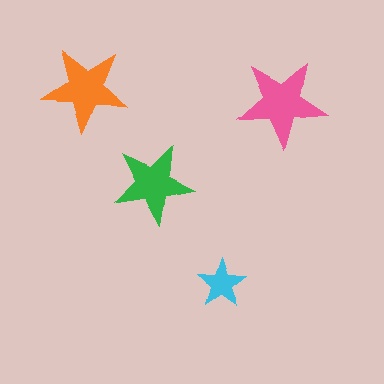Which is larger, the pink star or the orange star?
The pink one.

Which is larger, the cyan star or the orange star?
The orange one.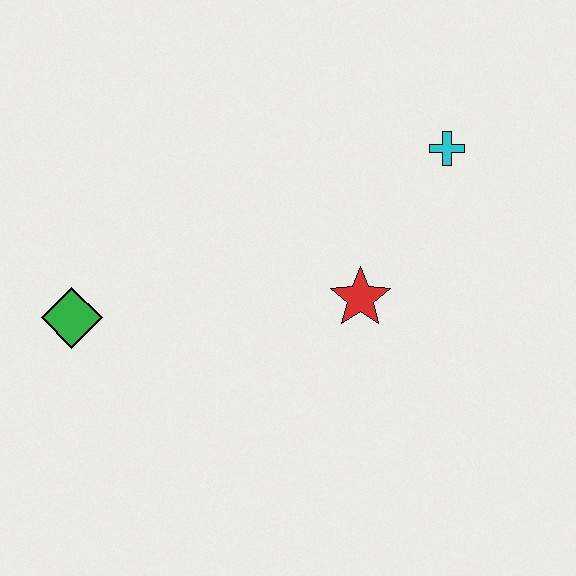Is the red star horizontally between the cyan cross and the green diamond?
Yes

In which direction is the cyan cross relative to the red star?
The cyan cross is above the red star.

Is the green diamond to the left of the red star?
Yes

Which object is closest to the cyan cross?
The red star is closest to the cyan cross.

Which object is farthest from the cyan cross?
The green diamond is farthest from the cyan cross.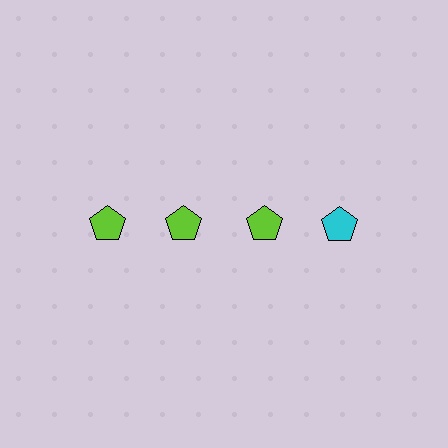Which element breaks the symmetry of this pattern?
The cyan pentagon in the top row, second from right column breaks the symmetry. All other shapes are lime pentagons.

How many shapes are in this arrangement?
There are 4 shapes arranged in a grid pattern.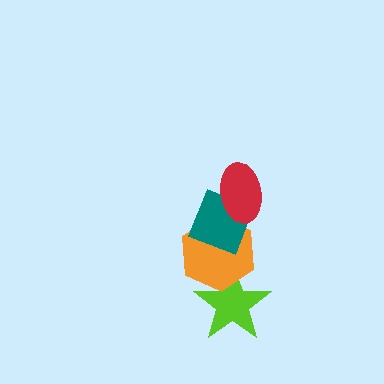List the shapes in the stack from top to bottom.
From top to bottom: the red ellipse, the teal diamond, the orange hexagon, the lime star.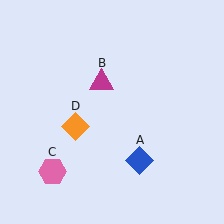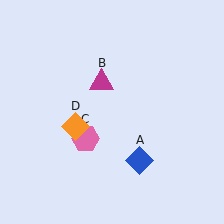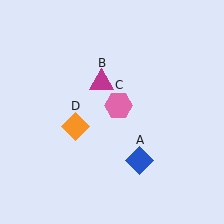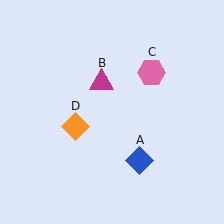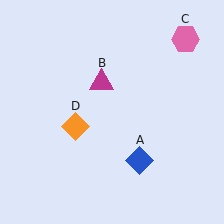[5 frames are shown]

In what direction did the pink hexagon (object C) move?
The pink hexagon (object C) moved up and to the right.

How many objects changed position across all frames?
1 object changed position: pink hexagon (object C).